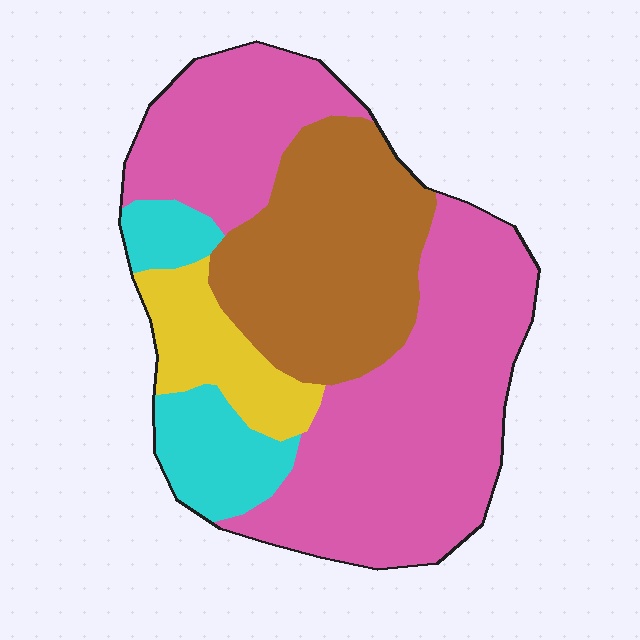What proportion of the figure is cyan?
Cyan covers about 10% of the figure.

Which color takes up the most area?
Pink, at roughly 50%.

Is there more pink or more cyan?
Pink.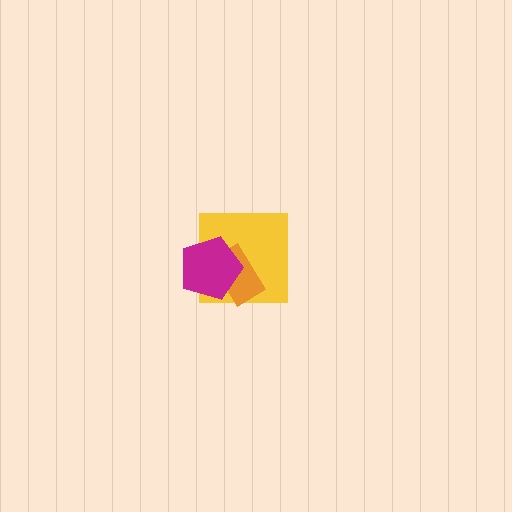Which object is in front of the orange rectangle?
The magenta pentagon is in front of the orange rectangle.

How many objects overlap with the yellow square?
2 objects overlap with the yellow square.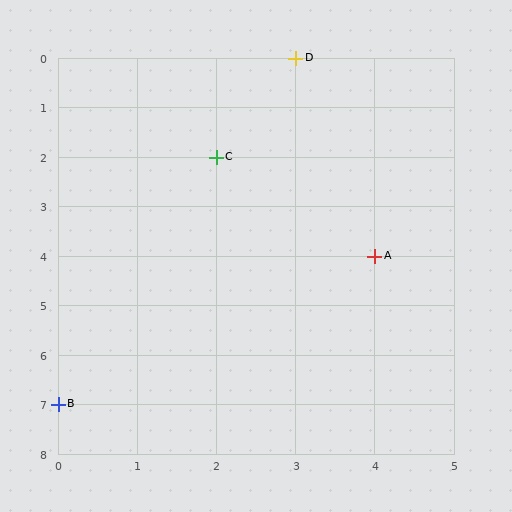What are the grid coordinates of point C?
Point C is at grid coordinates (2, 2).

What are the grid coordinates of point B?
Point B is at grid coordinates (0, 7).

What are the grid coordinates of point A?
Point A is at grid coordinates (4, 4).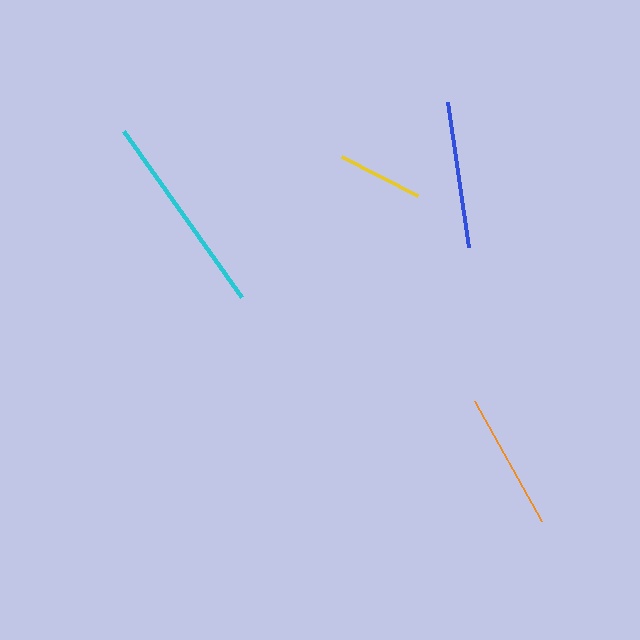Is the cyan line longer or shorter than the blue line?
The cyan line is longer than the blue line.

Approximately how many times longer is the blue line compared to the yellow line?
The blue line is approximately 1.7 times the length of the yellow line.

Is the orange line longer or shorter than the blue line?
The blue line is longer than the orange line.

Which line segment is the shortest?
The yellow line is the shortest at approximately 86 pixels.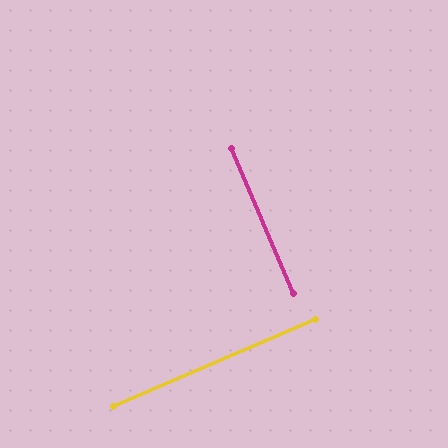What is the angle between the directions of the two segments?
Approximately 90 degrees.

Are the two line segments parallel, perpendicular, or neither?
Perpendicular — they meet at approximately 90°.